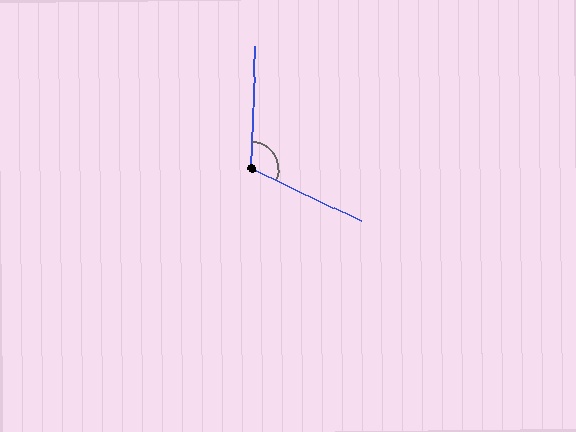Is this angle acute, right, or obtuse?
It is obtuse.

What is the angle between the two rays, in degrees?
Approximately 114 degrees.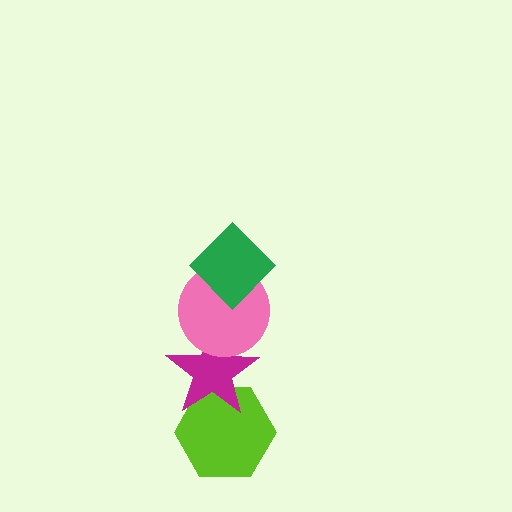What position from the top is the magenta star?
The magenta star is 3rd from the top.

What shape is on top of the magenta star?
The pink circle is on top of the magenta star.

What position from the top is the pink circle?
The pink circle is 2nd from the top.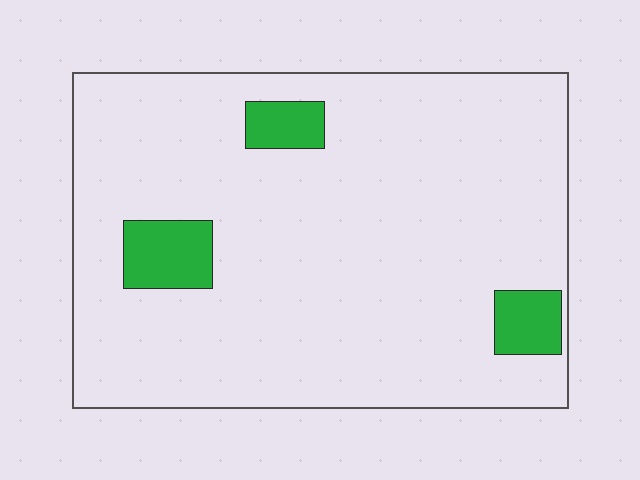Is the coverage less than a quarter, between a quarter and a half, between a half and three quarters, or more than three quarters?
Less than a quarter.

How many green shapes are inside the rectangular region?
3.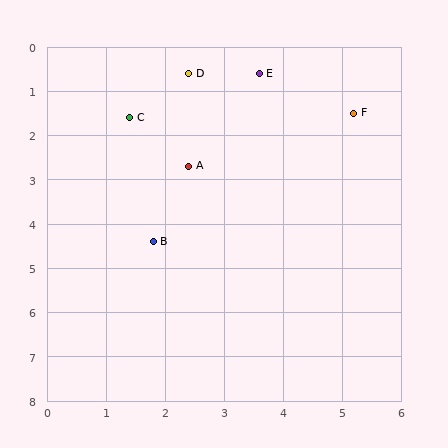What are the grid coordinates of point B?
Point B is at approximately (1.8, 4.4).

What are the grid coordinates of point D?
Point D is at approximately (2.4, 0.6).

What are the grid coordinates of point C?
Point C is at approximately (1.4, 1.6).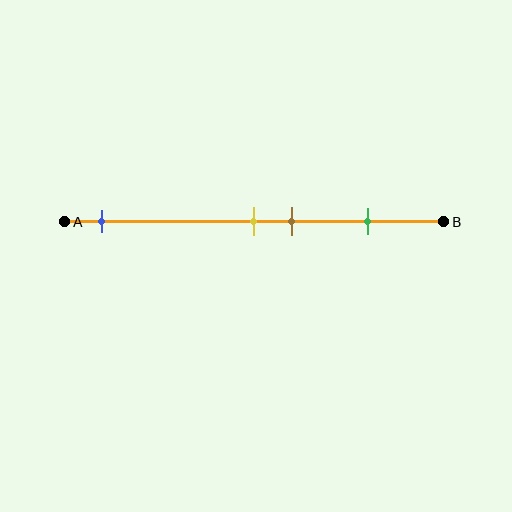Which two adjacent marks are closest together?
The yellow and brown marks are the closest adjacent pair.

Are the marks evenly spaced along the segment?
No, the marks are not evenly spaced.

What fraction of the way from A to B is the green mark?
The green mark is approximately 80% (0.8) of the way from A to B.